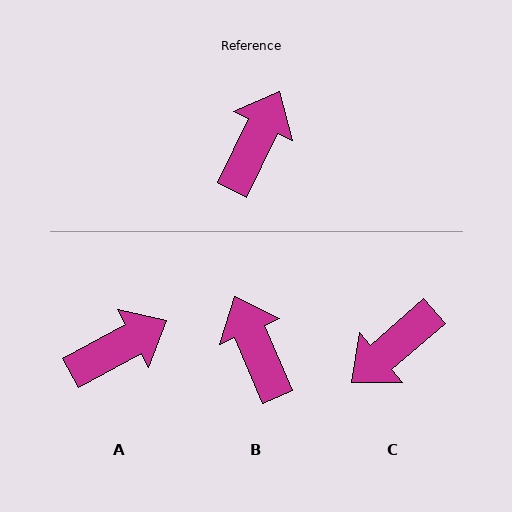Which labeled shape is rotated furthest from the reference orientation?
C, about 157 degrees away.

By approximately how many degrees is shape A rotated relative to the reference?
Approximately 35 degrees clockwise.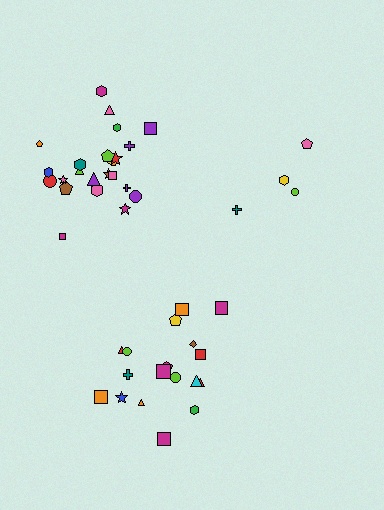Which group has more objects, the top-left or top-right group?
The top-left group.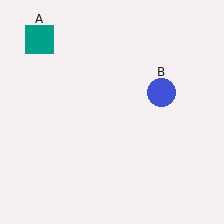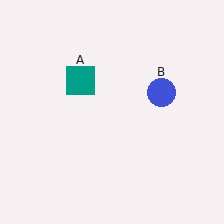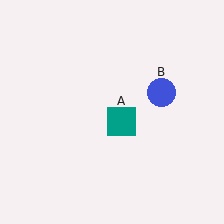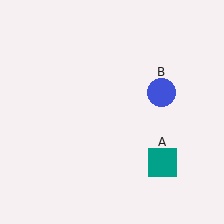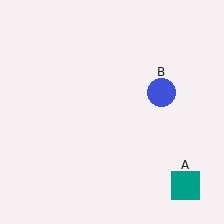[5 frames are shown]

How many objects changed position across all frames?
1 object changed position: teal square (object A).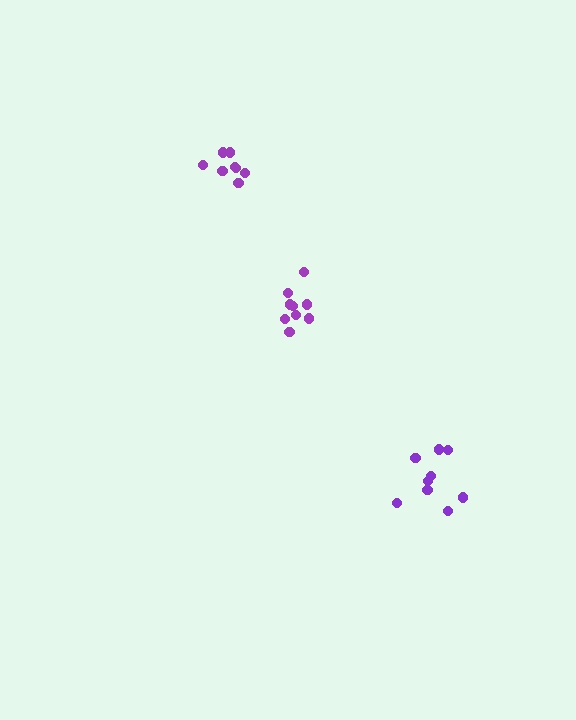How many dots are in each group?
Group 1: 9 dots, Group 2: 9 dots, Group 3: 8 dots (26 total).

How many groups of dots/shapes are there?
There are 3 groups.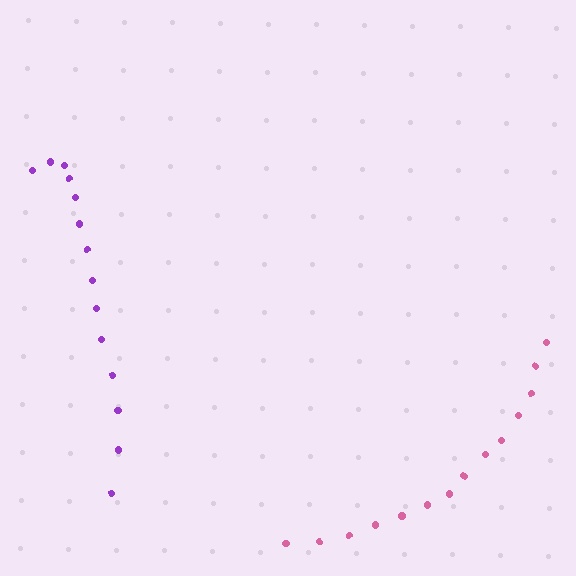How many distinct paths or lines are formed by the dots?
There are 2 distinct paths.